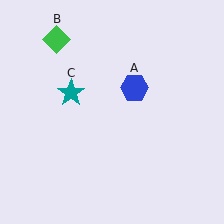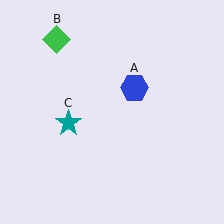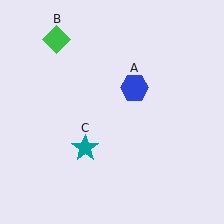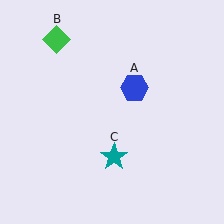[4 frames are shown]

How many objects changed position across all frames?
1 object changed position: teal star (object C).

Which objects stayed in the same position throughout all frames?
Blue hexagon (object A) and green diamond (object B) remained stationary.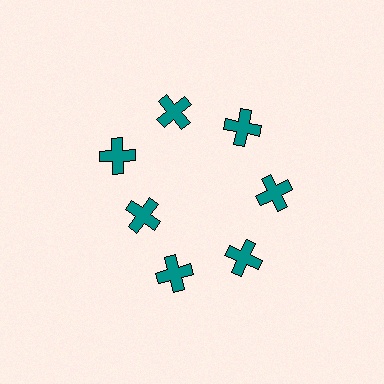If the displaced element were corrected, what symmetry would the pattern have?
It would have 7-fold rotational symmetry — the pattern would map onto itself every 51 degrees.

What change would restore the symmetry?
The symmetry would be restored by moving it outward, back onto the ring so that all 7 crosses sit at equal angles and equal distance from the center.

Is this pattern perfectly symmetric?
No. The 7 teal crosses are arranged in a ring, but one element near the 8 o'clock position is pulled inward toward the center, breaking the 7-fold rotational symmetry.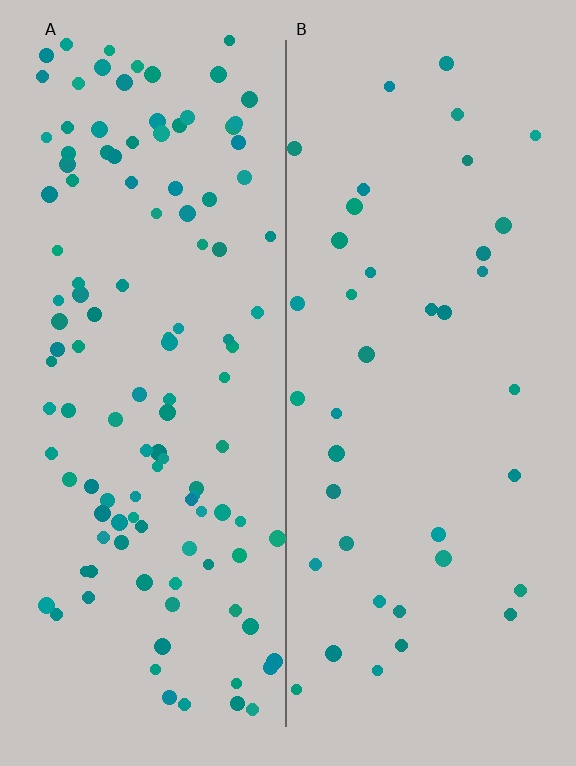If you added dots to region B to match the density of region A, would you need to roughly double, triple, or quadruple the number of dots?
Approximately triple.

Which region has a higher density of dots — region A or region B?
A (the left).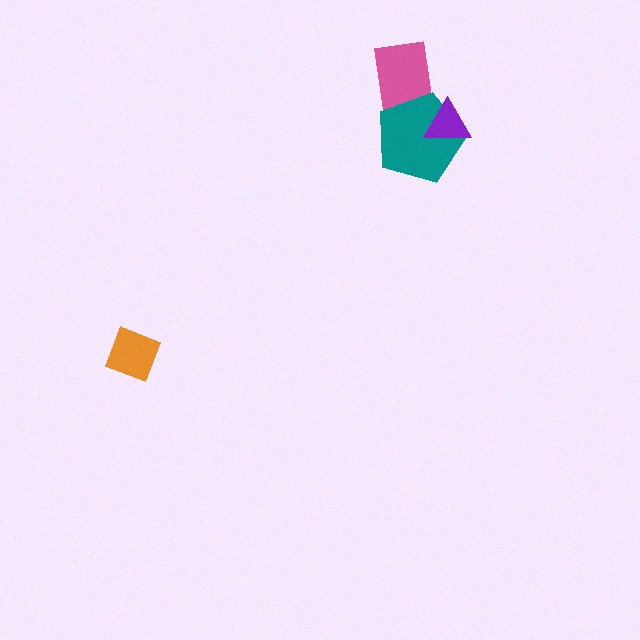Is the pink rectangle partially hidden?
Yes, it is partially covered by another shape.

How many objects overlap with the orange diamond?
0 objects overlap with the orange diamond.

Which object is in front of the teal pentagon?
The purple triangle is in front of the teal pentagon.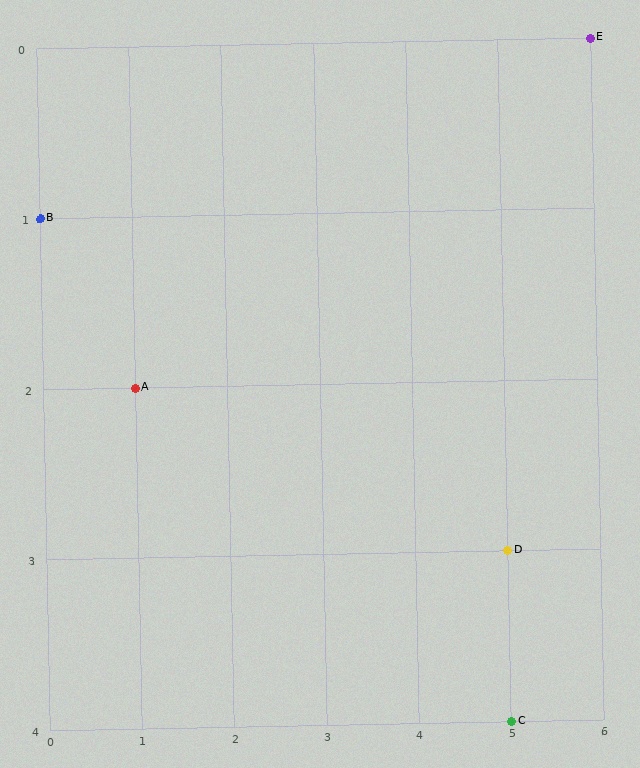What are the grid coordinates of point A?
Point A is at grid coordinates (1, 2).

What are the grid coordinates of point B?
Point B is at grid coordinates (0, 1).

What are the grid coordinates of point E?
Point E is at grid coordinates (6, 0).